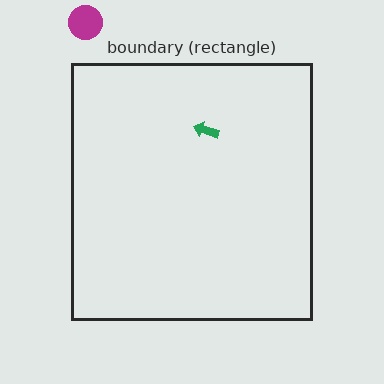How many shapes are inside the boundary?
1 inside, 1 outside.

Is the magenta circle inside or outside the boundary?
Outside.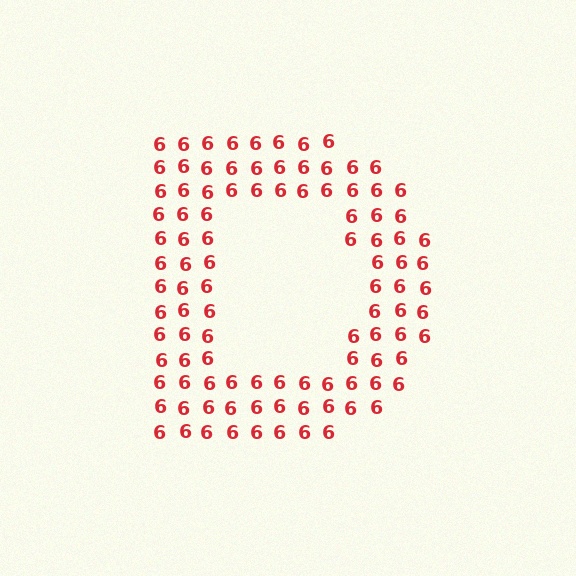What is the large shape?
The large shape is the letter D.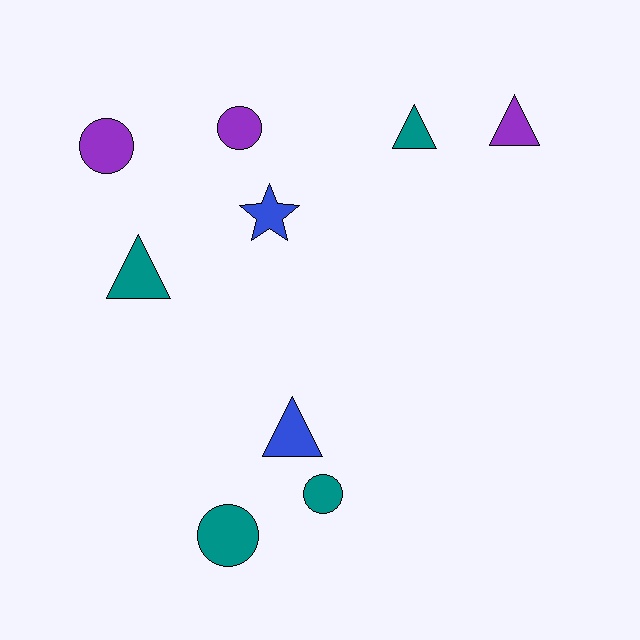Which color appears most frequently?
Teal, with 4 objects.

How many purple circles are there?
There are 2 purple circles.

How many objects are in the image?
There are 9 objects.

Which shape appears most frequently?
Circle, with 4 objects.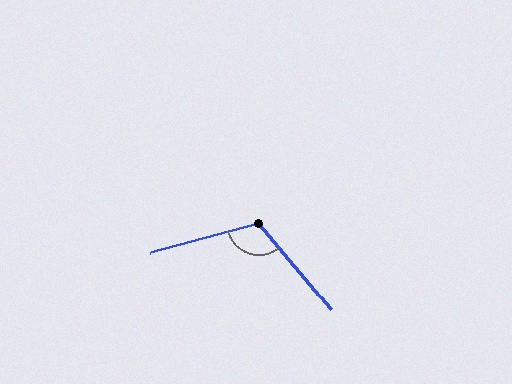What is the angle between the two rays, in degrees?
Approximately 115 degrees.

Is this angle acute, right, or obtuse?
It is obtuse.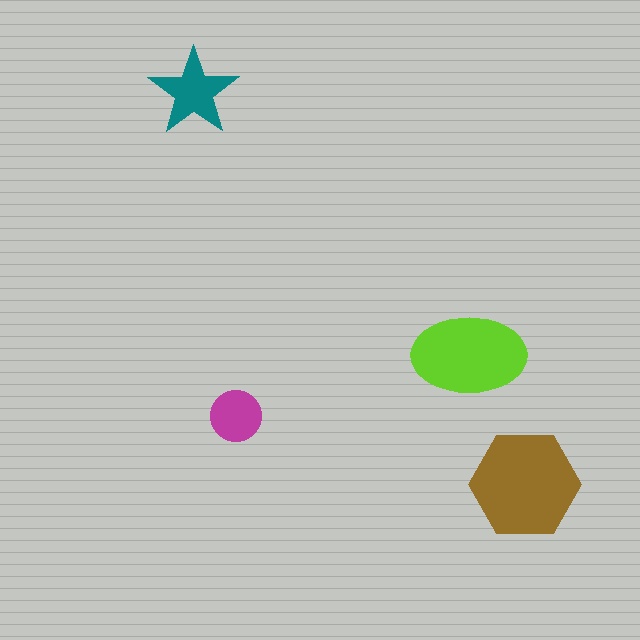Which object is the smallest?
The magenta circle.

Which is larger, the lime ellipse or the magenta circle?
The lime ellipse.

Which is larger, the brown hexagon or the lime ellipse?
The brown hexagon.